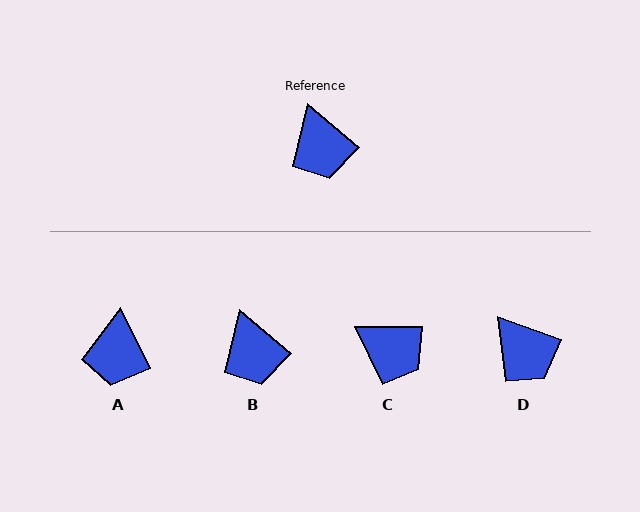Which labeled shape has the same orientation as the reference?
B.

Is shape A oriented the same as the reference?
No, it is off by about 24 degrees.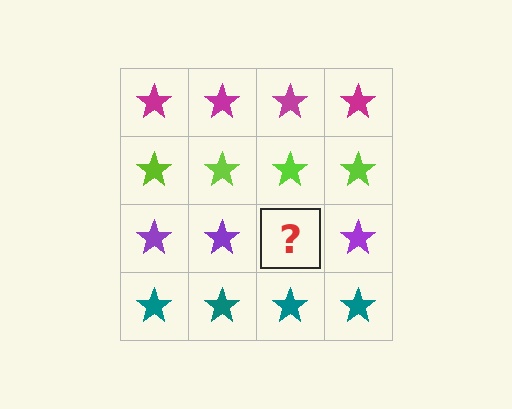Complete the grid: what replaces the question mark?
The question mark should be replaced with a purple star.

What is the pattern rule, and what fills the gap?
The rule is that each row has a consistent color. The gap should be filled with a purple star.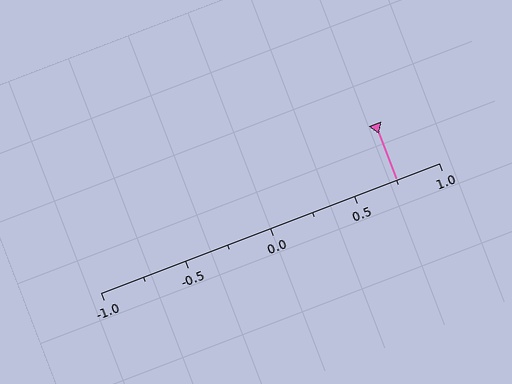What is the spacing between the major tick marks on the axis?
The major ticks are spaced 0.5 apart.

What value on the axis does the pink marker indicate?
The marker indicates approximately 0.75.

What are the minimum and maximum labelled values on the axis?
The axis runs from -1.0 to 1.0.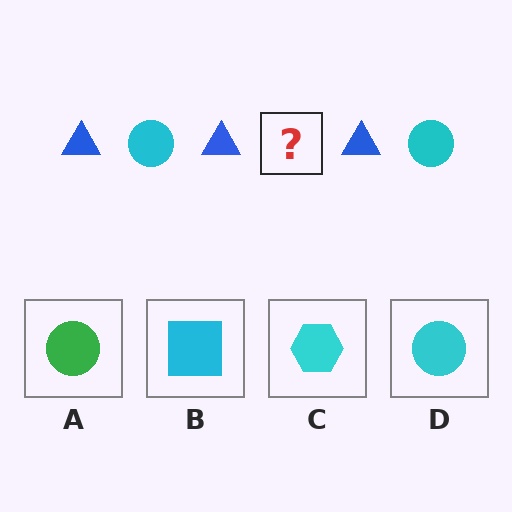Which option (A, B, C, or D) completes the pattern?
D.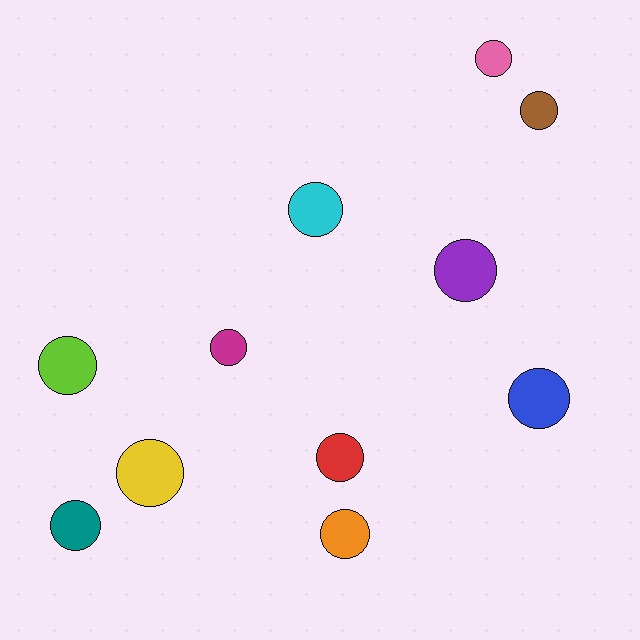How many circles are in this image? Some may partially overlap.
There are 11 circles.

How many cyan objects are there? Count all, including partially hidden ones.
There is 1 cyan object.